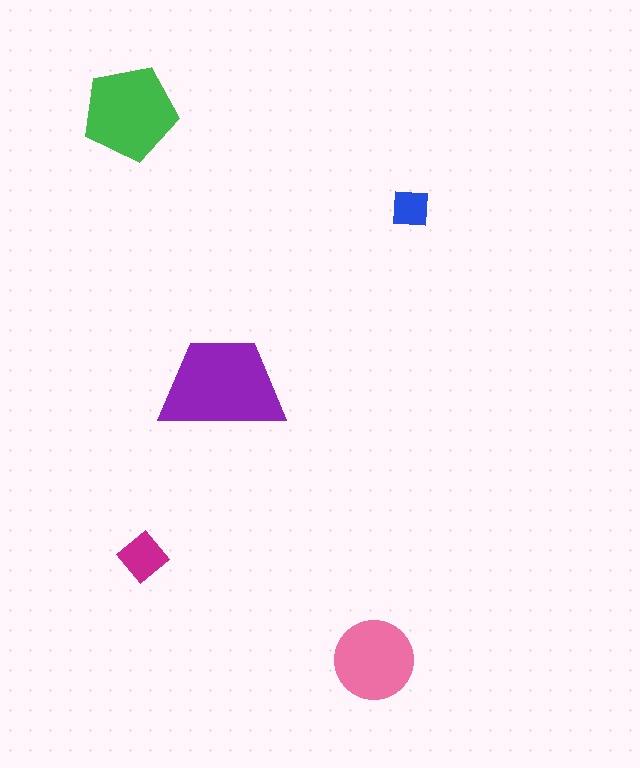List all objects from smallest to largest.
The blue square, the magenta diamond, the pink circle, the green pentagon, the purple trapezoid.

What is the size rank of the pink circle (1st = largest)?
3rd.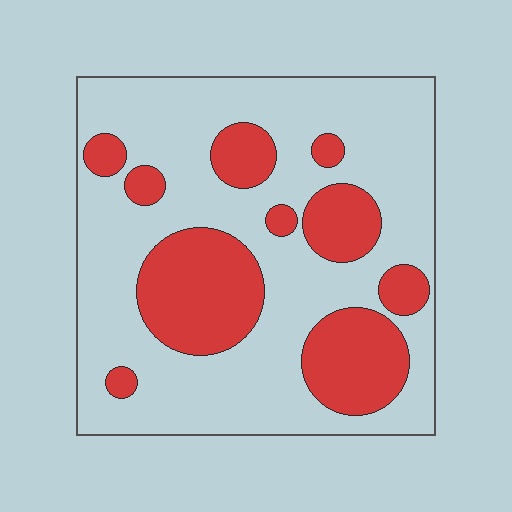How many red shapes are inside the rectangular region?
10.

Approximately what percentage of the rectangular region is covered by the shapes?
Approximately 30%.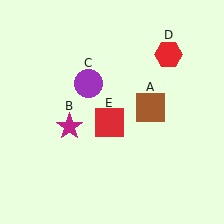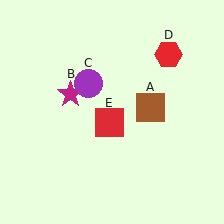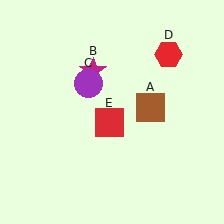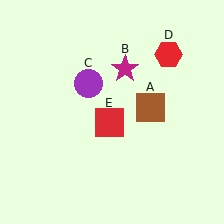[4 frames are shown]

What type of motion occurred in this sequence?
The magenta star (object B) rotated clockwise around the center of the scene.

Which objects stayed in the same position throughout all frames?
Brown square (object A) and purple circle (object C) and red hexagon (object D) and red square (object E) remained stationary.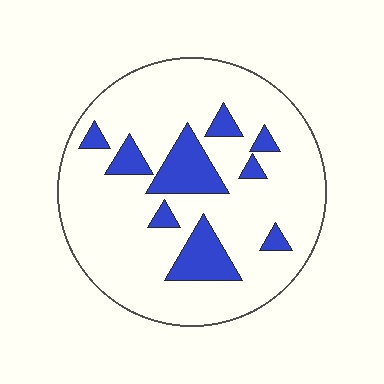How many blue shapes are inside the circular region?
9.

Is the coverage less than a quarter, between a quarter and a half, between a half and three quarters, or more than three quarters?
Less than a quarter.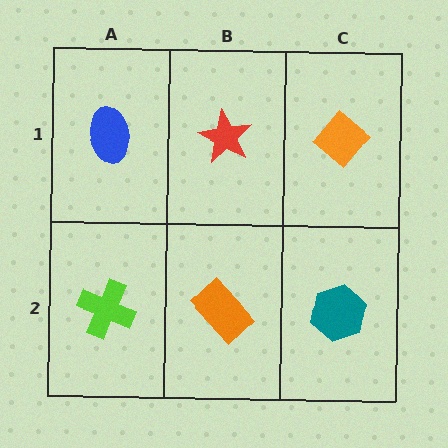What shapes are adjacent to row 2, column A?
A blue ellipse (row 1, column A), an orange rectangle (row 2, column B).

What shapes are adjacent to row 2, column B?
A red star (row 1, column B), a lime cross (row 2, column A), a teal hexagon (row 2, column C).